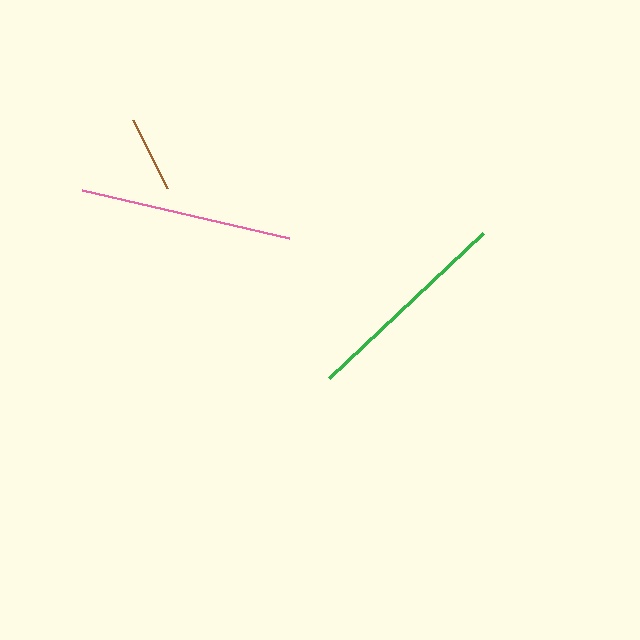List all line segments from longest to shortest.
From longest to shortest: pink, green, brown.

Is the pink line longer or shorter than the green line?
The pink line is longer than the green line.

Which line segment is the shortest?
The brown line is the shortest at approximately 76 pixels.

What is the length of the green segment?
The green segment is approximately 211 pixels long.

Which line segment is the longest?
The pink line is the longest at approximately 212 pixels.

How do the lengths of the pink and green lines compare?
The pink and green lines are approximately the same length.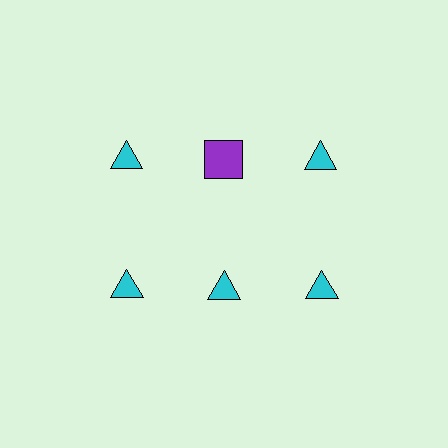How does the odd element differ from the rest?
It differs in both color (purple instead of cyan) and shape (square instead of triangle).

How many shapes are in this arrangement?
There are 6 shapes arranged in a grid pattern.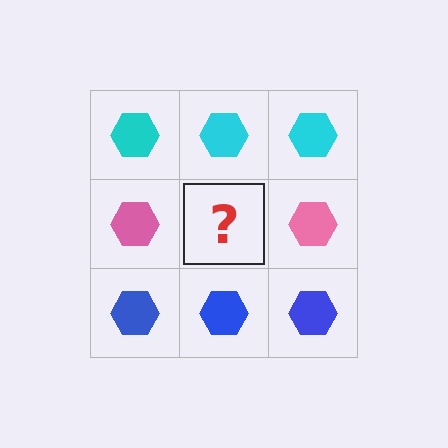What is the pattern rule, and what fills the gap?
The rule is that each row has a consistent color. The gap should be filled with a pink hexagon.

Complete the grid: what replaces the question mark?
The question mark should be replaced with a pink hexagon.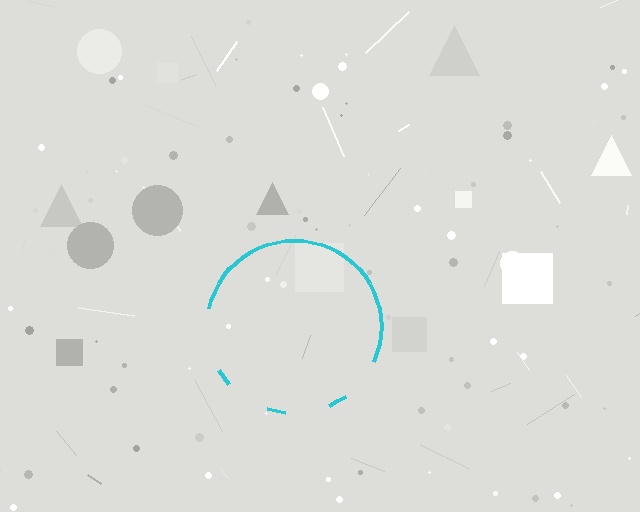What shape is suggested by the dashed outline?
The dashed outline suggests a circle.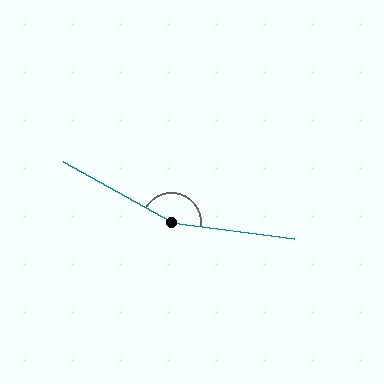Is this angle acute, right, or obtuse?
It is obtuse.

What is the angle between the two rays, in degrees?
Approximately 158 degrees.